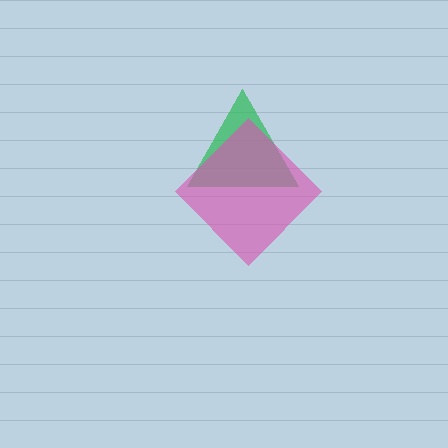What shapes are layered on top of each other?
The layered shapes are: a green triangle, a pink diamond.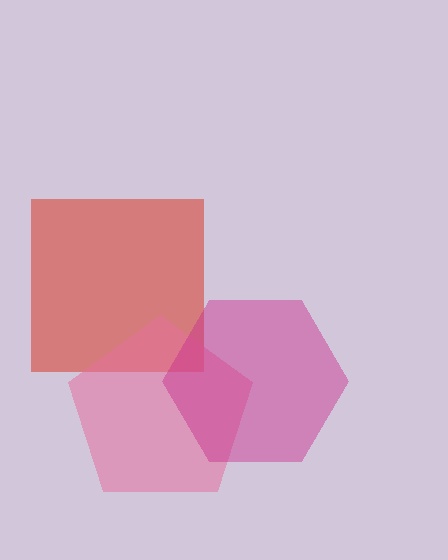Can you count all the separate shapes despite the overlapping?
Yes, there are 3 separate shapes.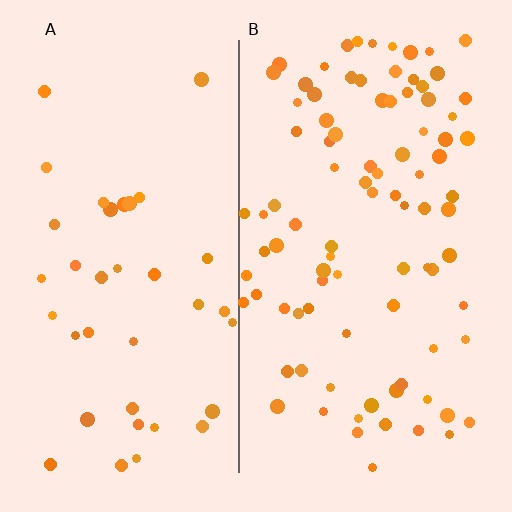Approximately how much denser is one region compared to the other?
Approximately 2.4× — region B over region A.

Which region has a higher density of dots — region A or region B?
B (the right).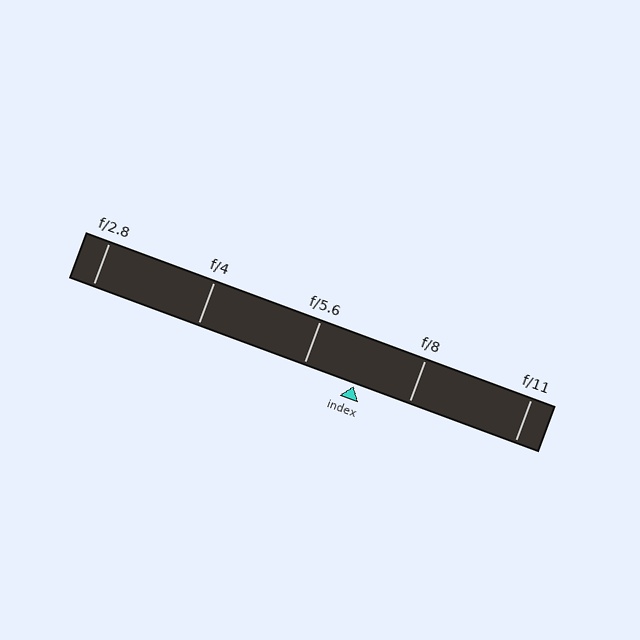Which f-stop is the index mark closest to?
The index mark is closest to f/5.6.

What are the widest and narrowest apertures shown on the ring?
The widest aperture shown is f/2.8 and the narrowest is f/11.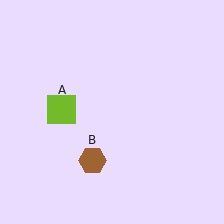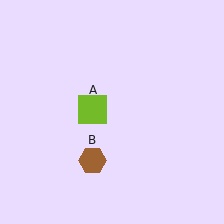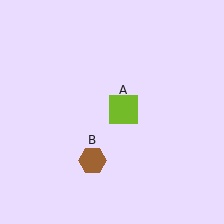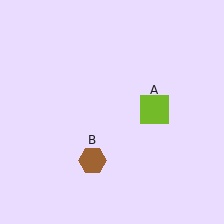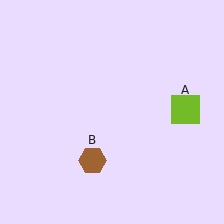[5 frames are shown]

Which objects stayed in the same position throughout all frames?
Brown hexagon (object B) remained stationary.